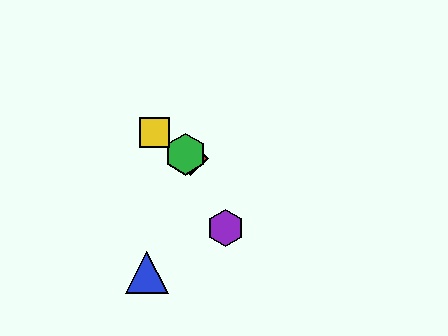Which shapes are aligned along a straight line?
The red diamond, the green hexagon, the yellow square are aligned along a straight line.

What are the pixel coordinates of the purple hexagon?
The purple hexagon is at (226, 228).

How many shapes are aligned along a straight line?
3 shapes (the red diamond, the green hexagon, the yellow square) are aligned along a straight line.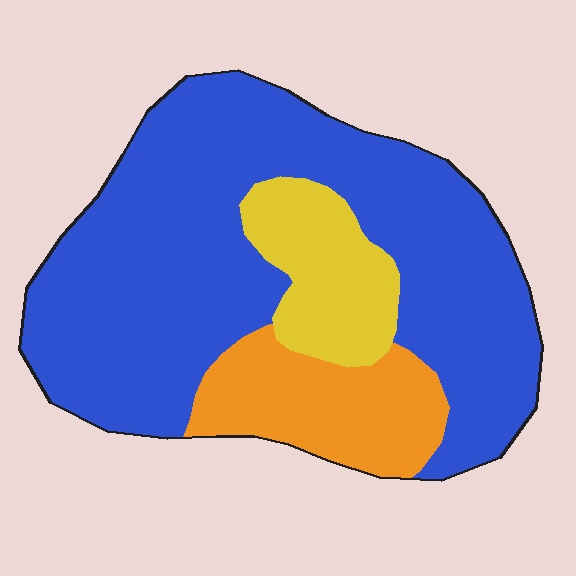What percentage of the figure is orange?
Orange takes up less than a quarter of the figure.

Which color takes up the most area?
Blue, at roughly 70%.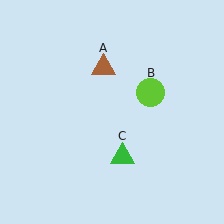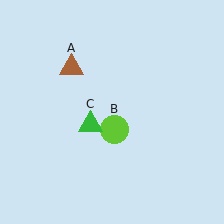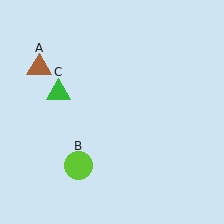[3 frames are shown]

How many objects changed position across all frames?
3 objects changed position: brown triangle (object A), lime circle (object B), green triangle (object C).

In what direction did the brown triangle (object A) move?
The brown triangle (object A) moved left.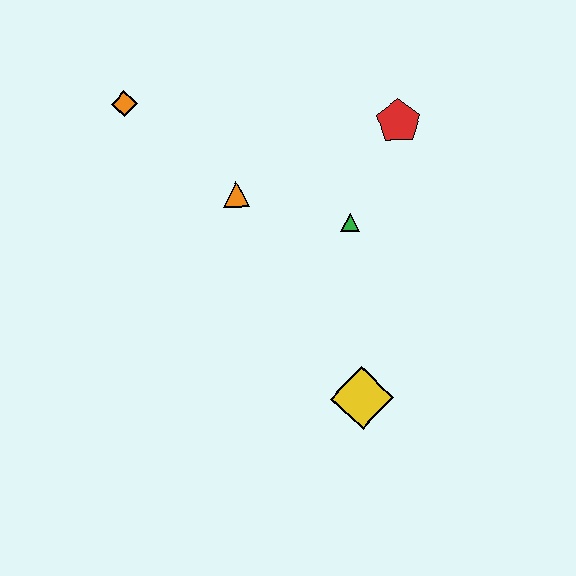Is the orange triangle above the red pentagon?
No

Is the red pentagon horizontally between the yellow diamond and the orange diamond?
No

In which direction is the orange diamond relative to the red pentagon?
The orange diamond is to the left of the red pentagon.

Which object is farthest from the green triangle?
The orange diamond is farthest from the green triangle.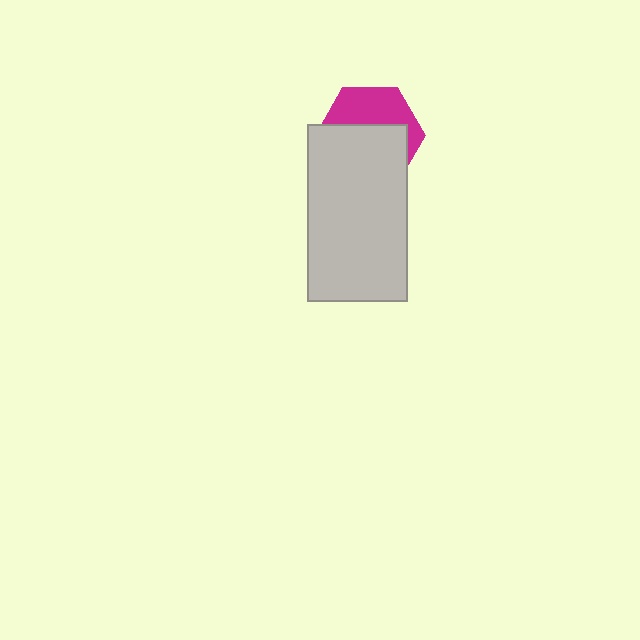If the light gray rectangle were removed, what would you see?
You would see the complete magenta hexagon.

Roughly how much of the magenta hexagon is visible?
A small part of it is visible (roughly 40%).